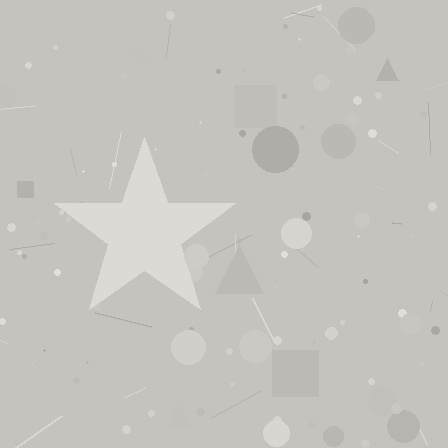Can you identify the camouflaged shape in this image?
The camouflaged shape is a star.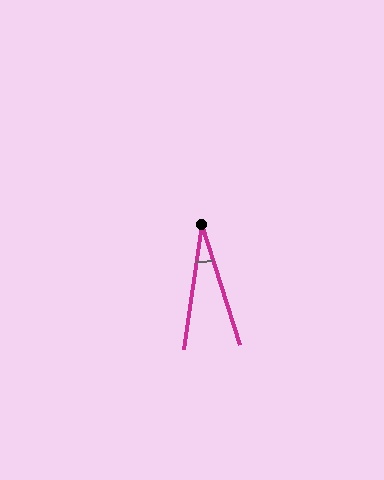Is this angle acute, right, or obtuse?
It is acute.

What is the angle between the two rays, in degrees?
Approximately 26 degrees.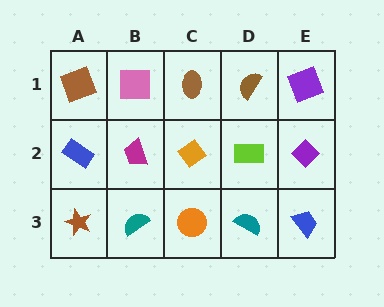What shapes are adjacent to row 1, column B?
A magenta trapezoid (row 2, column B), a brown square (row 1, column A), a brown ellipse (row 1, column C).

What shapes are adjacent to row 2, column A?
A brown square (row 1, column A), a brown star (row 3, column A), a magenta trapezoid (row 2, column B).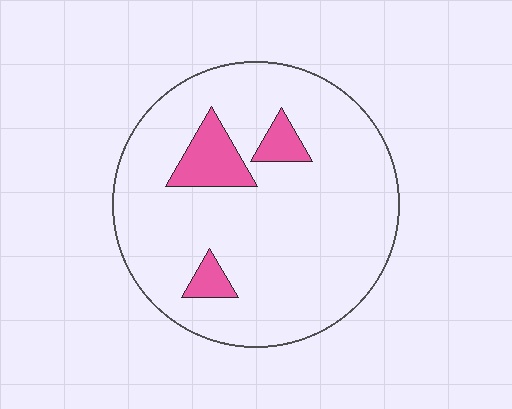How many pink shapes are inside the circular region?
3.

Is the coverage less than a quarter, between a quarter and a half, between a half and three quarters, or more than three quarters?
Less than a quarter.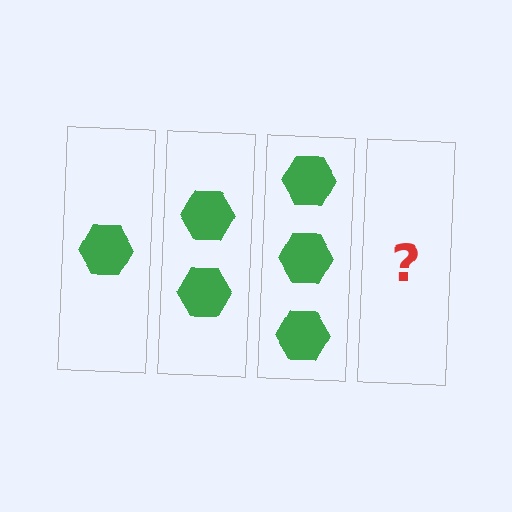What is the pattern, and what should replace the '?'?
The pattern is that each step adds one more hexagon. The '?' should be 4 hexagons.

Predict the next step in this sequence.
The next step is 4 hexagons.